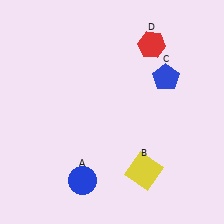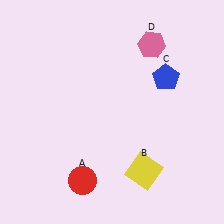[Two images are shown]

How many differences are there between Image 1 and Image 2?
There are 2 differences between the two images.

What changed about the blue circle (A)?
In Image 1, A is blue. In Image 2, it changed to red.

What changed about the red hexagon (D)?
In Image 1, D is red. In Image 2, it changed to pink.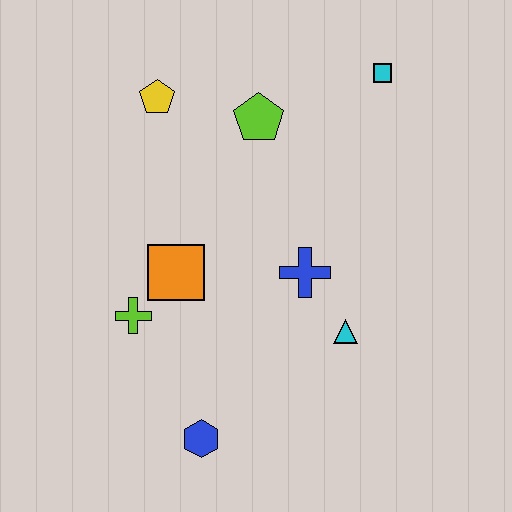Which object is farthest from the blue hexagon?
The cyan square is farthest from the blue hexagon.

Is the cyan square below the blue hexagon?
No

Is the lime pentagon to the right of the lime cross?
Yes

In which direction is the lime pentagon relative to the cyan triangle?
The lime pentagon is above the cyan triangle.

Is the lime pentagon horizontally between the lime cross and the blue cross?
Yes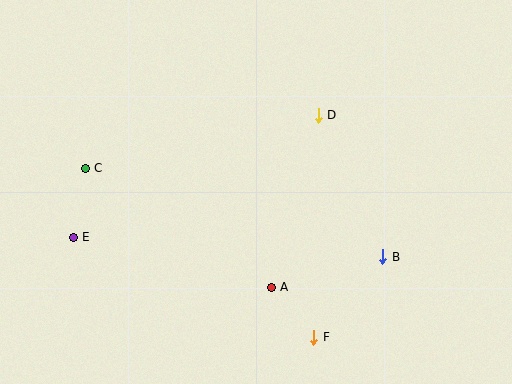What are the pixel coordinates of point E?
Point E is at (73, 237).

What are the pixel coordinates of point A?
Point A is at (271, 287).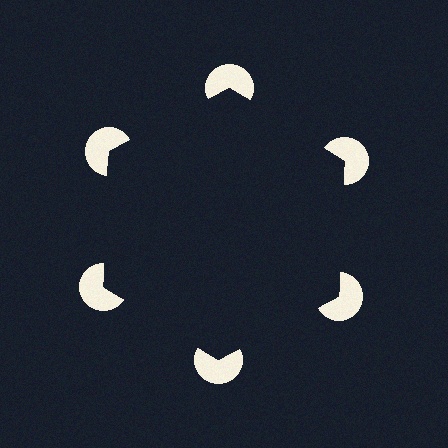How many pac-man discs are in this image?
There are 6 — one at each vertex of the illusory hexagon.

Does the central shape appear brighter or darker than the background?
It typically appears slightly darker than the background, even though no actual brightness change is drawn.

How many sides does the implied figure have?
6 sides.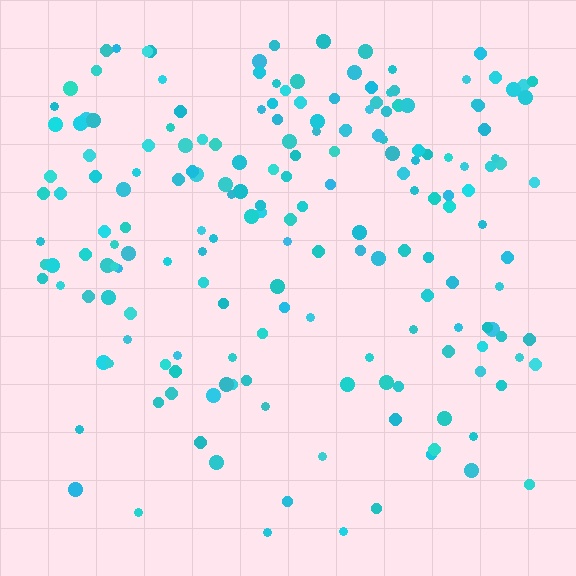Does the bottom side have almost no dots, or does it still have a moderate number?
Still a moderate number, just noticeably fewer than the top.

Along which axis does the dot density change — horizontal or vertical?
Vertical.